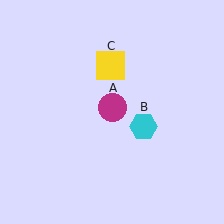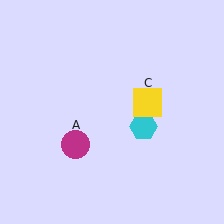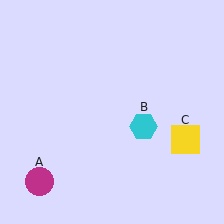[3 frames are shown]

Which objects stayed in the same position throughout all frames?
Cyan hexagon (object B) remained stationary.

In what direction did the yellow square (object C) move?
The yellow square (object C) moved down and to the right.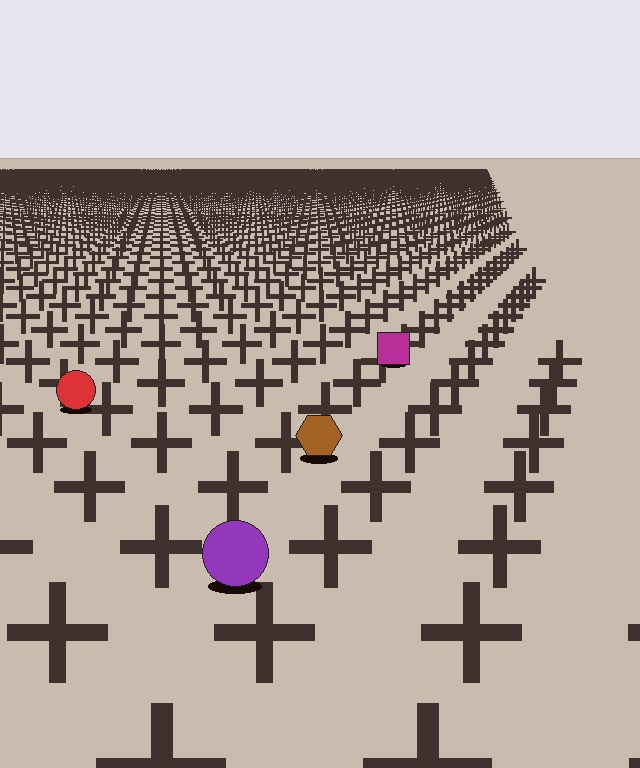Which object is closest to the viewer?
The purple circle is closest. The texture marks near it are larger and more spread out.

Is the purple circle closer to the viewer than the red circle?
Yes. The purple circle is closer — you can tell from the texture gradient: the ground texture is coarser near it.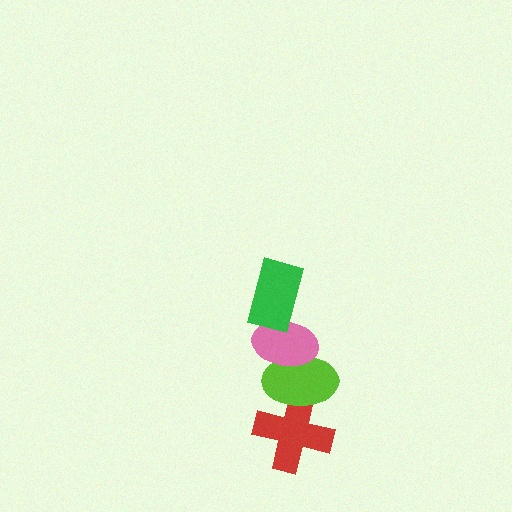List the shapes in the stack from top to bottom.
From top to bottom: the green rectangle, the pink ellipse, the lime ellipse, the red cross.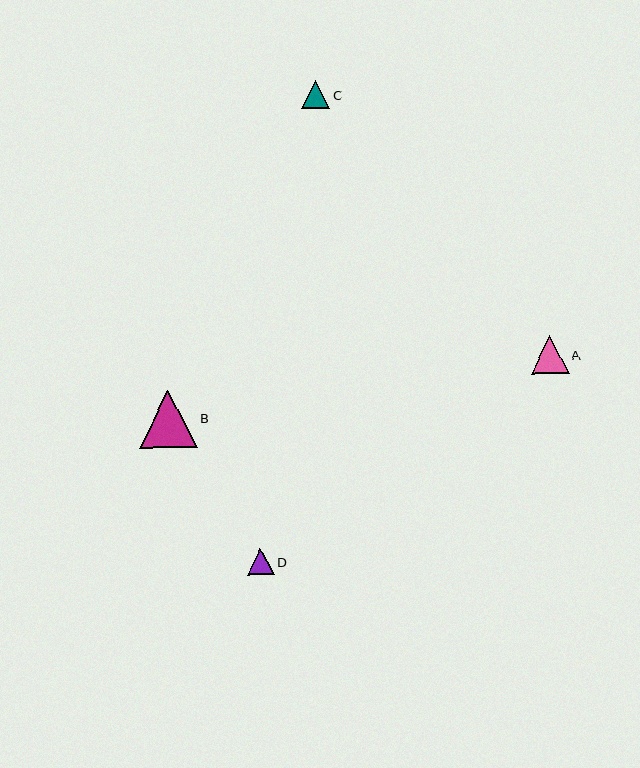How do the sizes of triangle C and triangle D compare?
Triangle C and triangle D are approximately the same size.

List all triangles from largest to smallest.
From largest to smallest: B, A, C, D.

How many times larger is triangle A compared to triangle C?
Triangle A is approximately 1.3 times the size of triangle C.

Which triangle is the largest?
Triangle B is the largest with a size of approximately 57 pixels.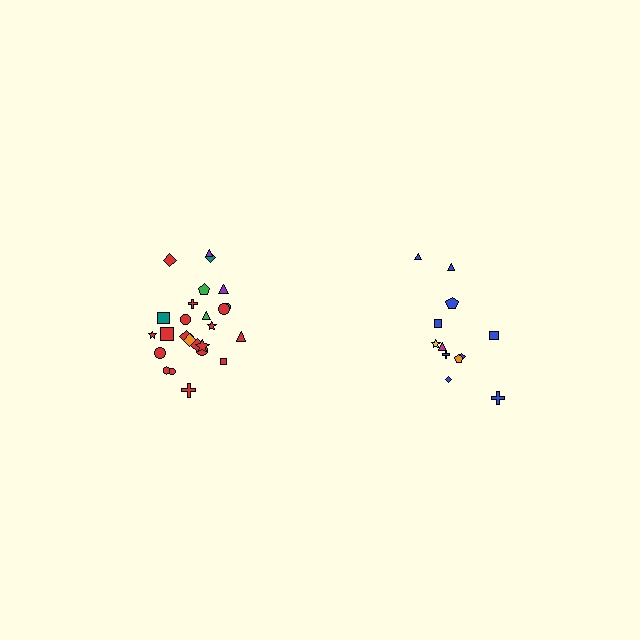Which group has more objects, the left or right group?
The left group.